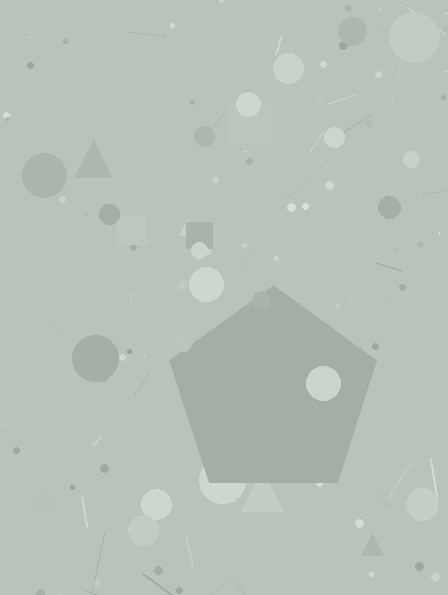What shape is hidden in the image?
A pentagon is hidden in the image.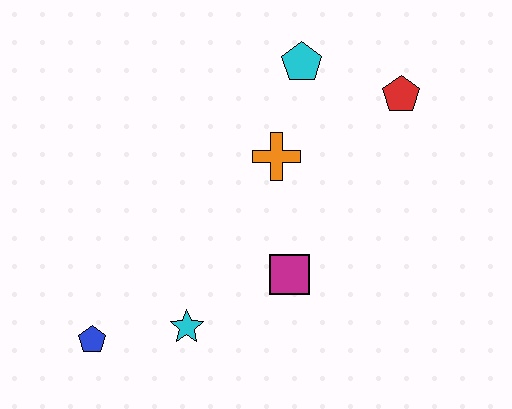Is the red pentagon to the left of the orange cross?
No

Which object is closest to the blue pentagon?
The cyan star is closest to the blue pentagon.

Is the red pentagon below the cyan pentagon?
Yes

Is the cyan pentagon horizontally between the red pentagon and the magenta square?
Yes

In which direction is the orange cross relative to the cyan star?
The orange cross is above the cyan star.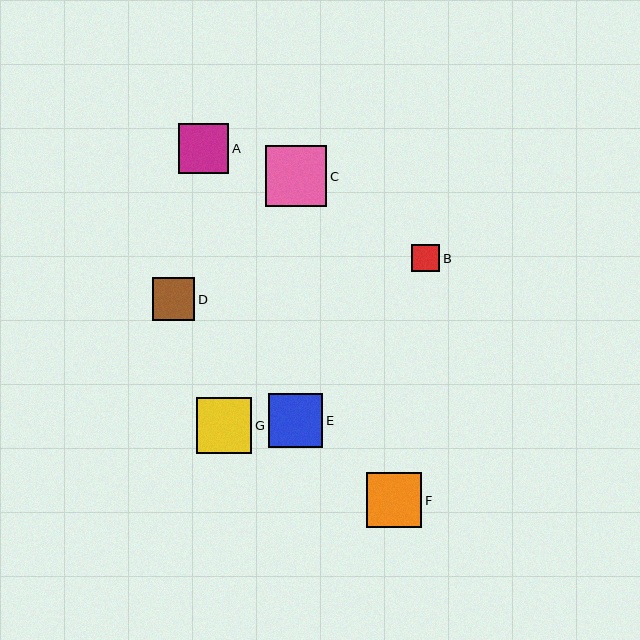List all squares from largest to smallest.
From largest to smallest: C, G, F, E, A, D, B.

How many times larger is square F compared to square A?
Square F is approximately 1.1 times the size of square A.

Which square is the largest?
Square C is the largest with a size of approximately 61 pixels.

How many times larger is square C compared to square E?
Square C is approximately 1.1 times the size of square E.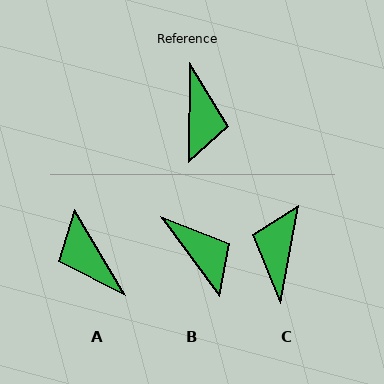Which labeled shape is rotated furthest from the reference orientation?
C, about 170 degrees away.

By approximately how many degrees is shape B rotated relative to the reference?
Approximately 38 degrees counter-clockwise.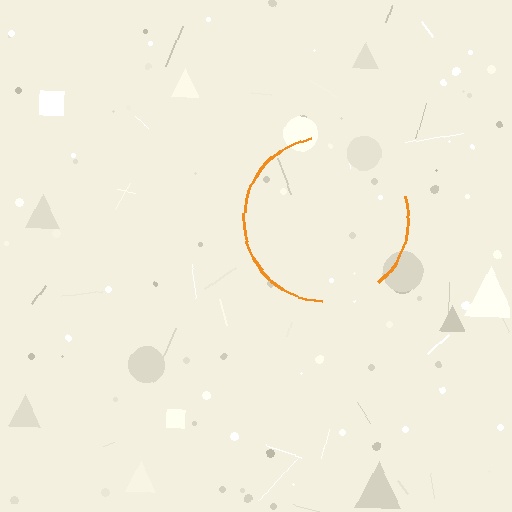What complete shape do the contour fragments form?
The contour fragments form a circle.